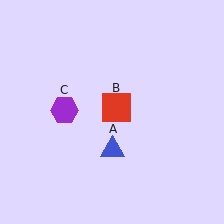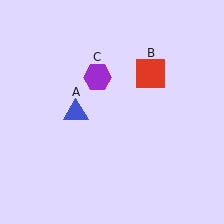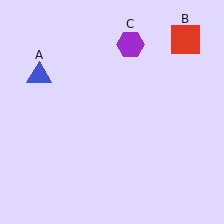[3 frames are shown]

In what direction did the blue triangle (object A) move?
The blue triangle (object A) moved up and to the left.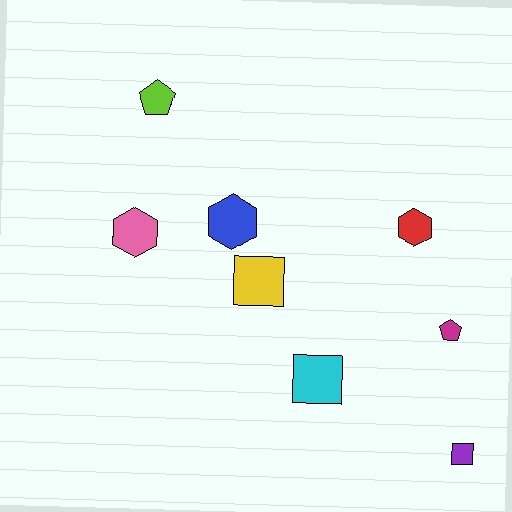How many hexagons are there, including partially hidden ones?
There are 3 hexagons.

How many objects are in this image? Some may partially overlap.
There are 8 objects.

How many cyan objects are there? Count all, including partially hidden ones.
There is 1 cyan object.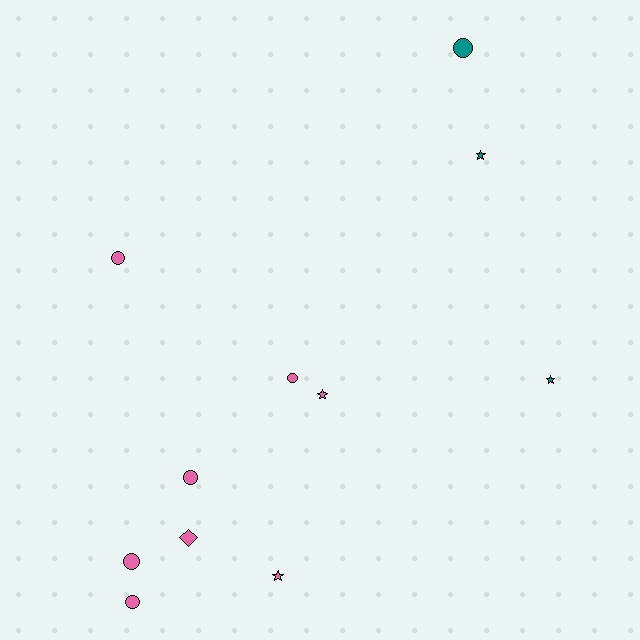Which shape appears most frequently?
Circle, with 6 objects.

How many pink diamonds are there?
There is 1 pink diamond.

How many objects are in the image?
There are 11 objects.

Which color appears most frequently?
Pink, with 8 objects.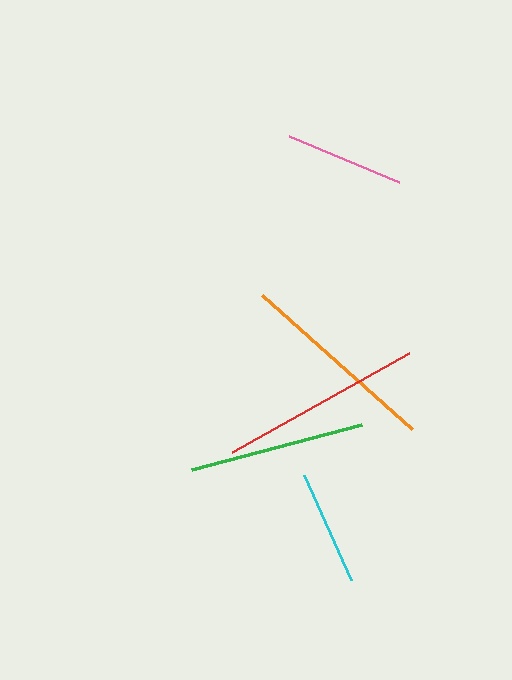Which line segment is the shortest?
The cyan line is the shortest at approximately 116 pixels.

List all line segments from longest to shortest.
From longest to shortest: red, orange, green, pink, cyan.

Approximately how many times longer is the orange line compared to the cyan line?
The orange line is approximately 1.7 times the length of the cyan line.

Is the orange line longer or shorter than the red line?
The red line is longer than the orange line.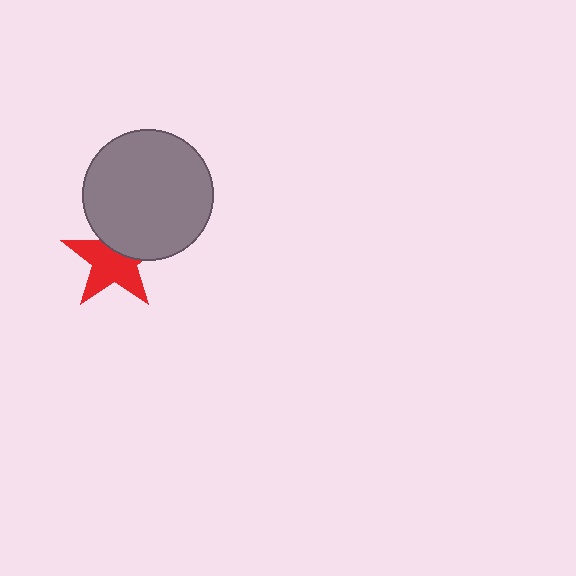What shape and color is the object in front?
The object in front is a gray circle.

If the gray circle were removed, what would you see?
You would see the complete red star.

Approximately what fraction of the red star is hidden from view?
Roughly 36% of the red star is hidden behind the gray circle.